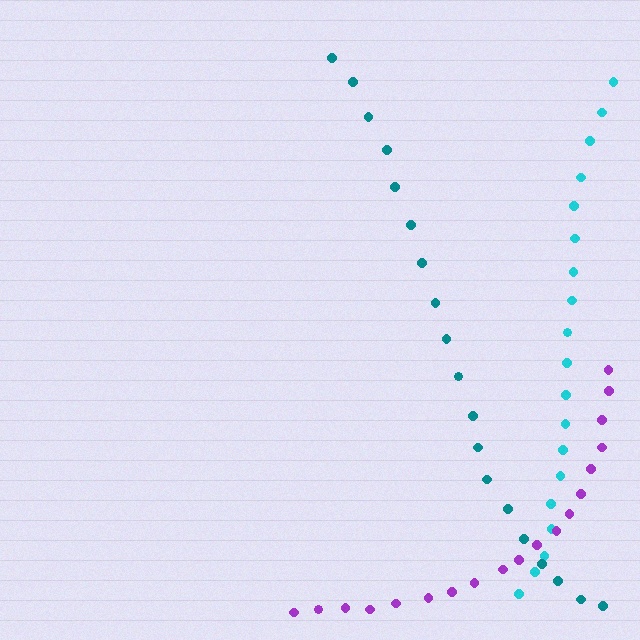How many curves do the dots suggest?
There are 3 distinct paths.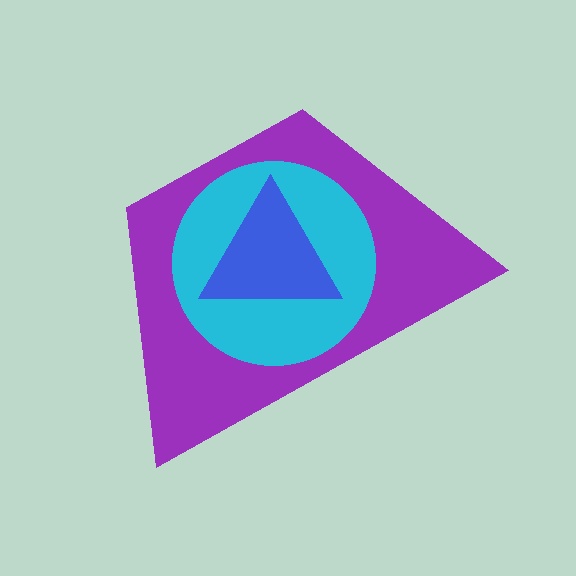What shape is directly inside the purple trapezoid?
The cyan circle.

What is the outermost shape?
The purple trapezoid.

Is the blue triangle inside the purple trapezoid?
Yes.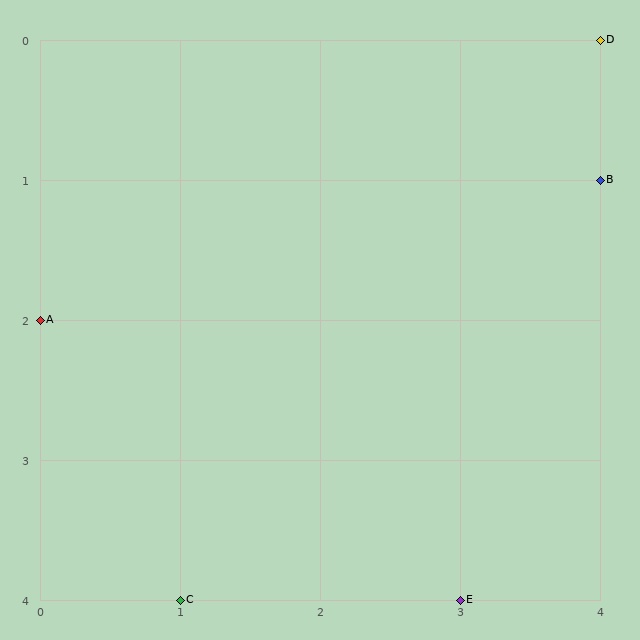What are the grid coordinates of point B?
Point B is at grid coordinates (4, 1).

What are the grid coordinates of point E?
Point E is at grid coordinates (3, 4).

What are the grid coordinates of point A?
Point A is at grid coordinates (0, 2).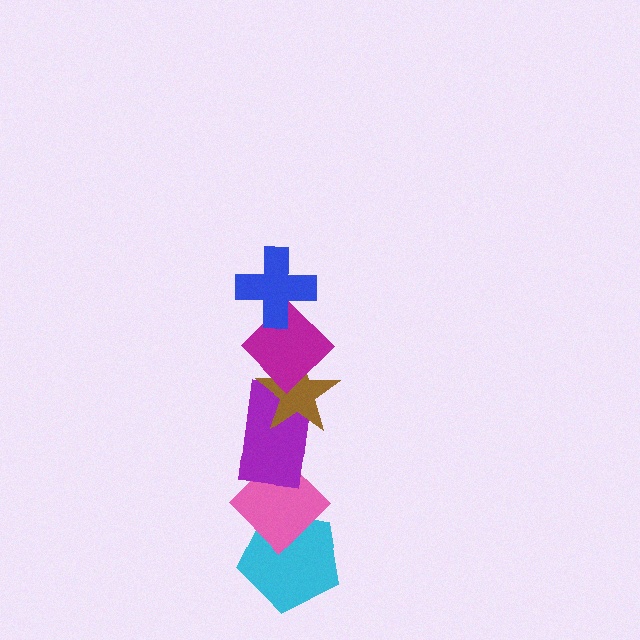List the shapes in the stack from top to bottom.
From top to bottom: the blue cross, the magenta diamond, the brown star, the purple rectangle, the pink diamond, the cyan pentagon.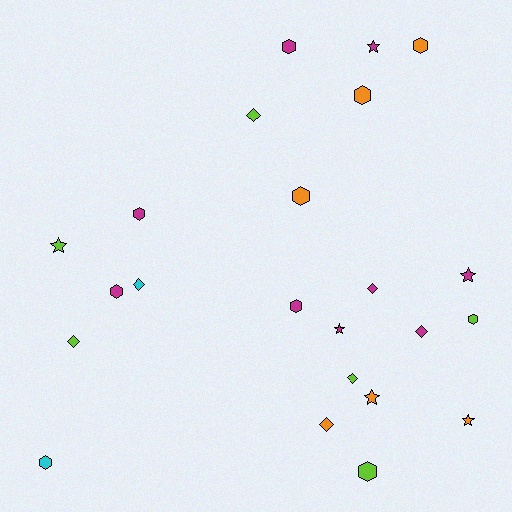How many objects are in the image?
There are 23 objects.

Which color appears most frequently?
Magenta, with 9 objects.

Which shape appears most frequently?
Hexagon, with 10 objects.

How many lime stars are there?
There is 1 lime star.